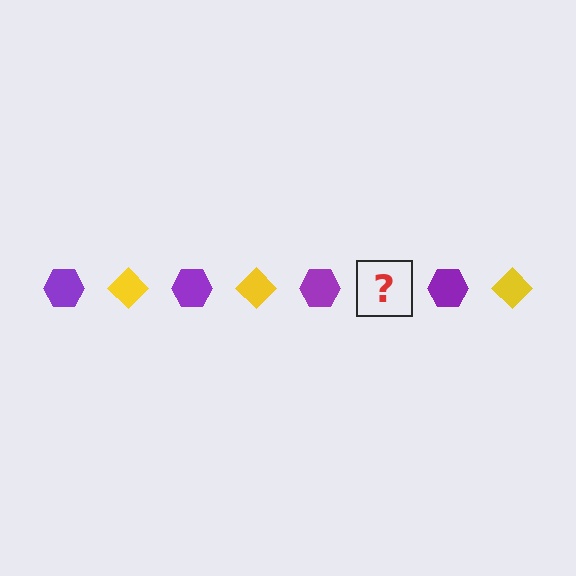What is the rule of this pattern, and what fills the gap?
The rule is that the pattern alternates between purple hexagon and yellow diamond. The gap should be filled with a yellow diamond.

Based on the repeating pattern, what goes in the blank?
The blank should be a yellow diamond.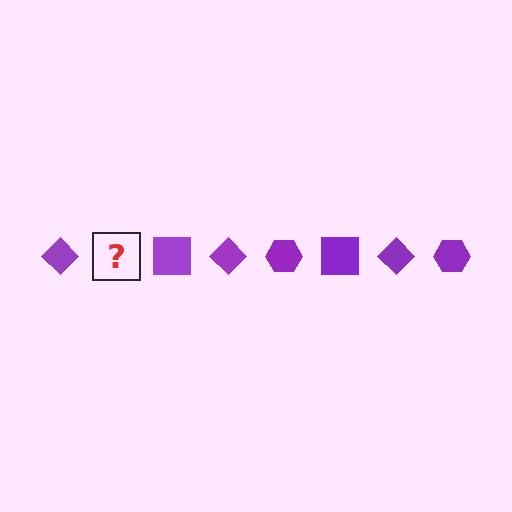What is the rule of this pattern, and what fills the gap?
The rule is that the pattern cycles through diamond, hexagon, square shapes in purple. The gap should be filled with a purple hexagon.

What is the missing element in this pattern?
The missing element is a purple hexagon.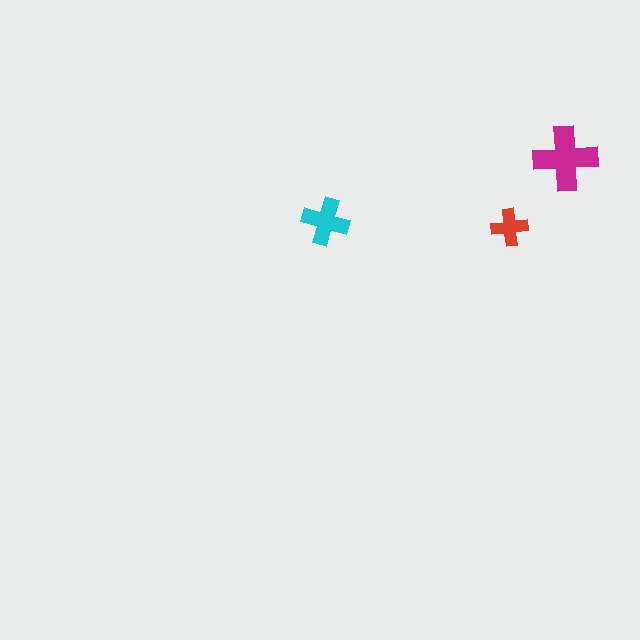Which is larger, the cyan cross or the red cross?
The cyan one.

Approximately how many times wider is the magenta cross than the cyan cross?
About 1.5 times wider.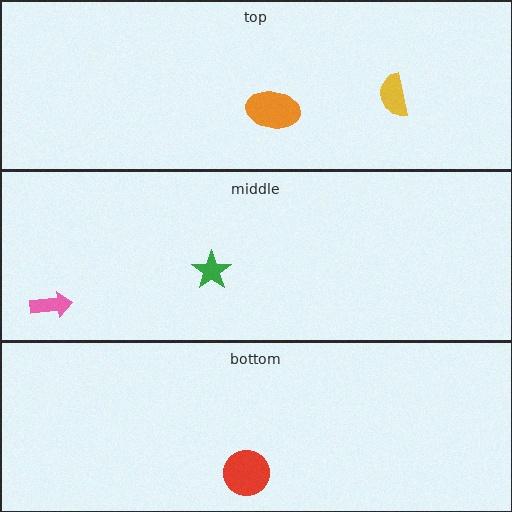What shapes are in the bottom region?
The red circle.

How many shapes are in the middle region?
2.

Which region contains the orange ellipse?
The top region.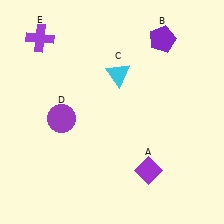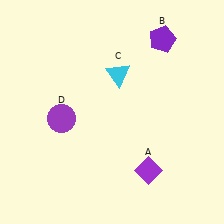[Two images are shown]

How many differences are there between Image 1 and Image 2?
There is 1 difference between the two images.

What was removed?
The purple cross (E) was removed in Image 2.